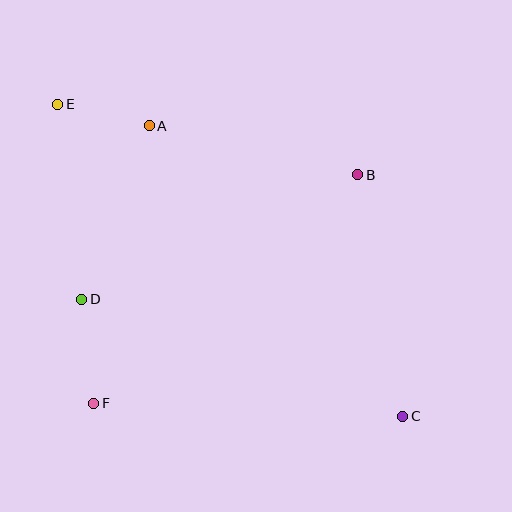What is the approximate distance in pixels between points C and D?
The distance between C and D is approximately 342 pixels.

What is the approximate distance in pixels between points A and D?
The distance between A and D is approximately 186 pixels.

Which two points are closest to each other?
Points A and E are closest to each other.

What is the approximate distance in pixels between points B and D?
The distance between B and D is approximately 303 pixels.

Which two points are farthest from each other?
Points C and E are farthest from each other.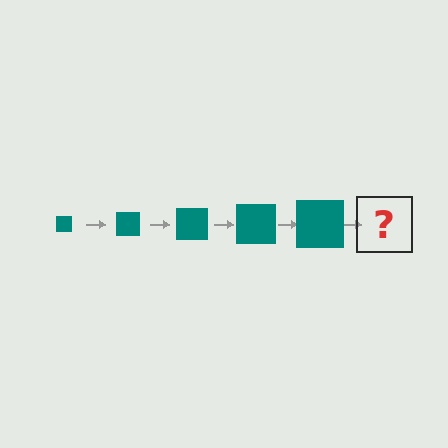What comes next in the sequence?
The next element should be a teal square, larger than the previous one.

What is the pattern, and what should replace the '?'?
The pattern is that the square gets progressively larger each step. The '?' should be a teal square, larger than the previous one.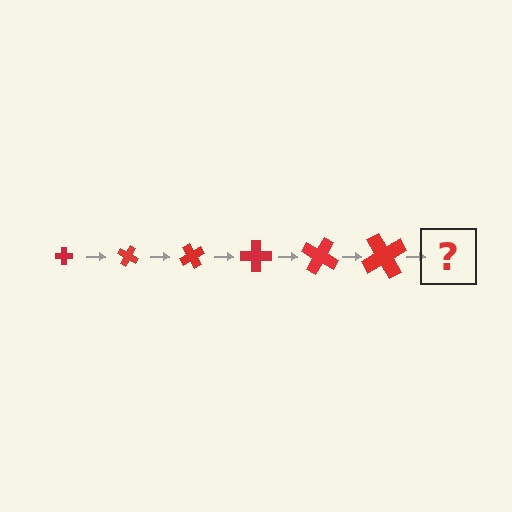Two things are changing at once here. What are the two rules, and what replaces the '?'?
The two rules are that the cross grows larger each step and it rotates 30 degrees each step. The '?' should be a cross, larger than the previous one and rotated 180 degrees from the start.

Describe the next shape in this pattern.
It should be a cross, larger than the previous one and rotated 180 degrees from the start.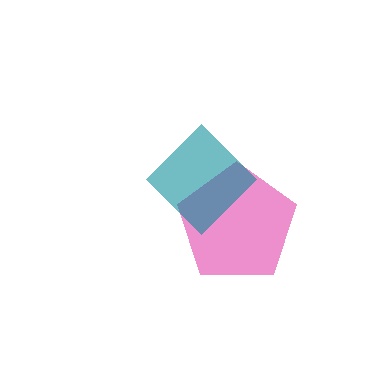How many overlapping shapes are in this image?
There are 2 overlapping shapes in the image.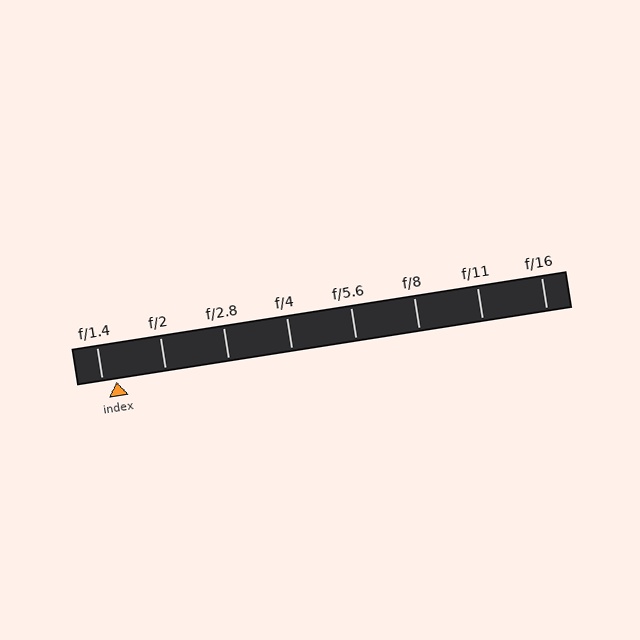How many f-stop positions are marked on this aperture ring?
There are 8 f-stop positions marked.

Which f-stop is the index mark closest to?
The index mark is closest to f/1.4.